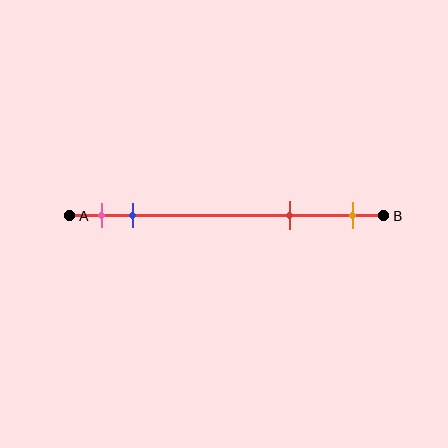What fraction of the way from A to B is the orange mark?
The orange mark is approximately 90% (0.9) of the way from A to B.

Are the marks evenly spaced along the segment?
No, the marks are not evenly spaced.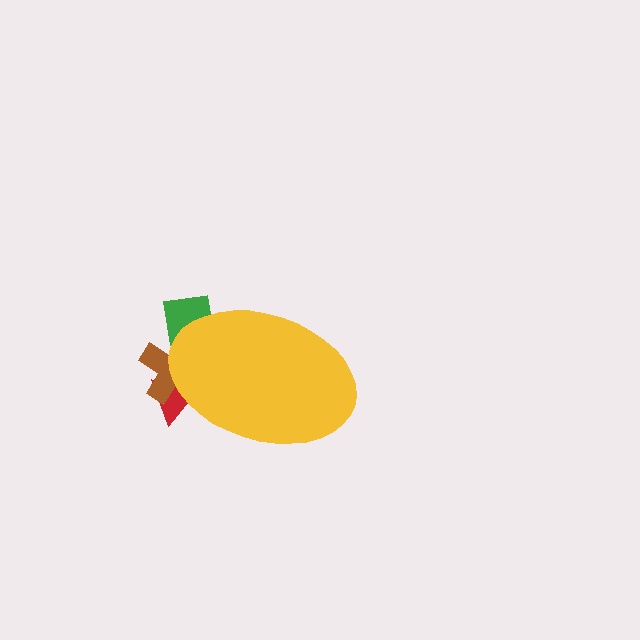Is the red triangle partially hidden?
Yes, the red triangle is partially hidden behind the yellow ellipse.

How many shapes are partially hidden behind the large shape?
3 shapes are partially hidden.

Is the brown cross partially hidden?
Yes, the brown cross is partially hidden behind the yellow ellipse.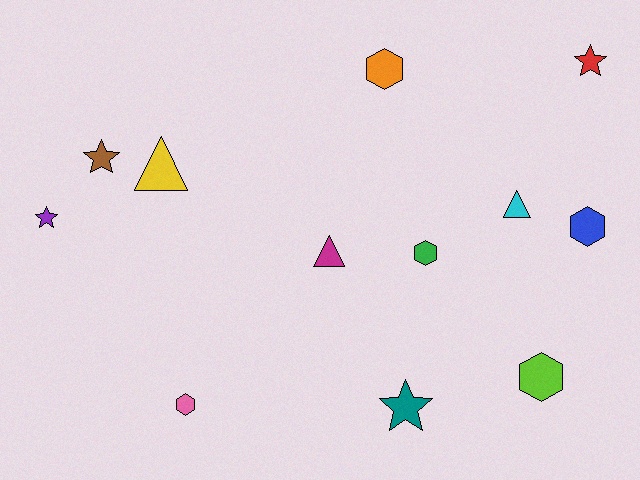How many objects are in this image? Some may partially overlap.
There are 12 objects.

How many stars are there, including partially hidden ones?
There are 4 stars.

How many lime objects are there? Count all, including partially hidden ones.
There is 1 lime object.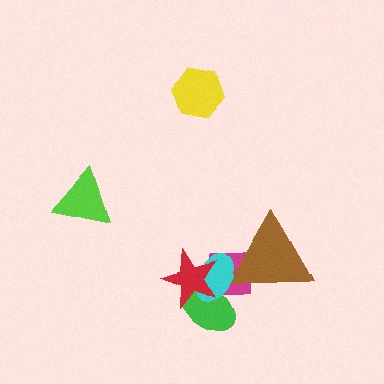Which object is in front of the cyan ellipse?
The red star is in front of the cyan ellipse.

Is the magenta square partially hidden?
Yes, it is partially covered by another shape.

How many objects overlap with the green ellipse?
3 objects overlap with the green ellipse.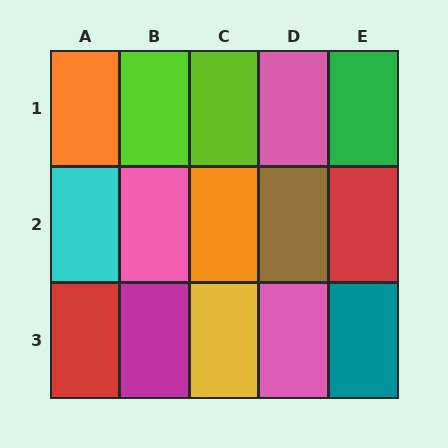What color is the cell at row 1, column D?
Pink.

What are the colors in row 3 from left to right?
Red, magenta, yellow, pink, teal.